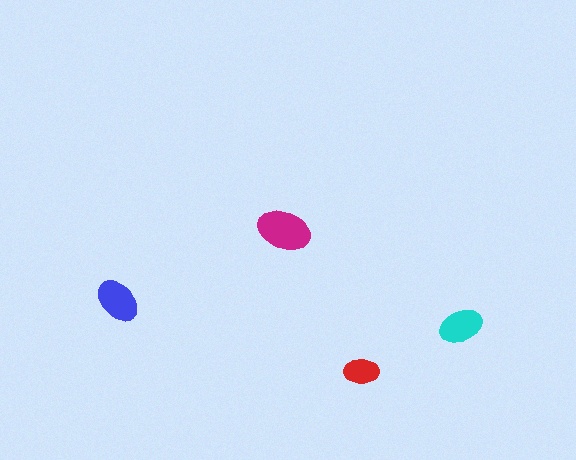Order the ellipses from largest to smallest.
the magenta one, the blue one, the cyan one, the red one.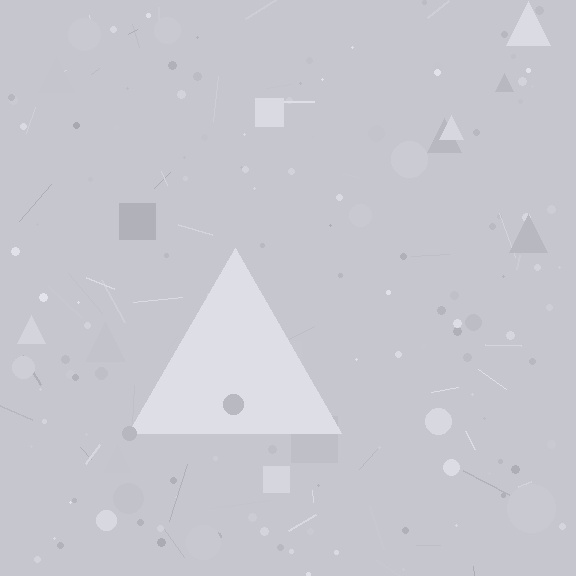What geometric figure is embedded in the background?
A triangle is embedded in the background.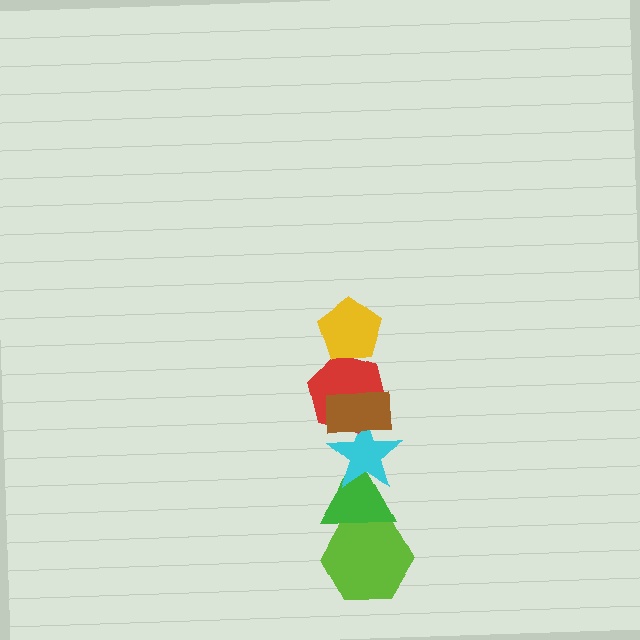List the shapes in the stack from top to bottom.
From top to bottom: the yellow pentagon, the brown rectangle, the red hexagon, the cyan star, the green triangle, the lime hexagon.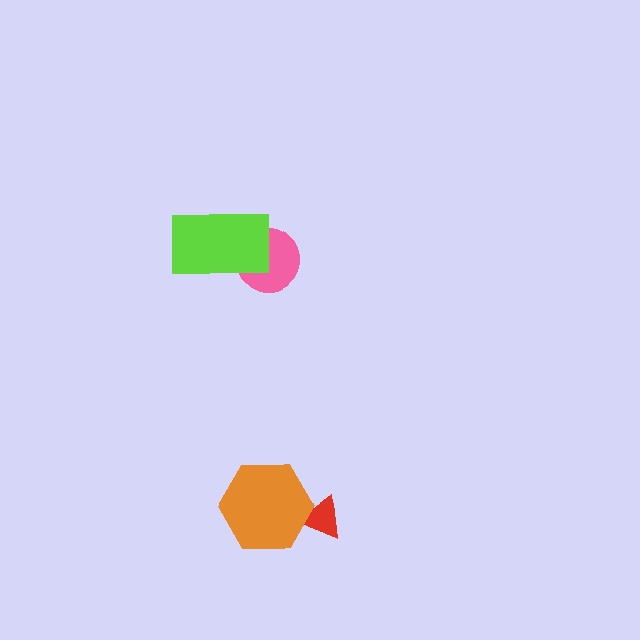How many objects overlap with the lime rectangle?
1 object overlaps with the lime rectangle.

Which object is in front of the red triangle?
The orange hexagon is in front of the red triangle.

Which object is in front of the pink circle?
The lime rectangle is in front of the pink circle.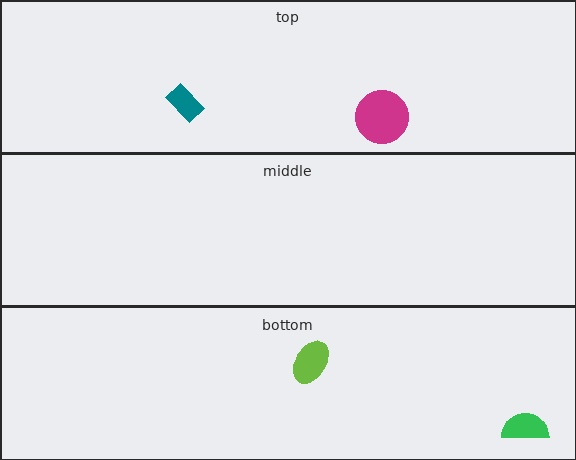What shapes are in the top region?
The magenta circle, the teal rectangle.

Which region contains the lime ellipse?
The bottom region.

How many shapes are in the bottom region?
2.